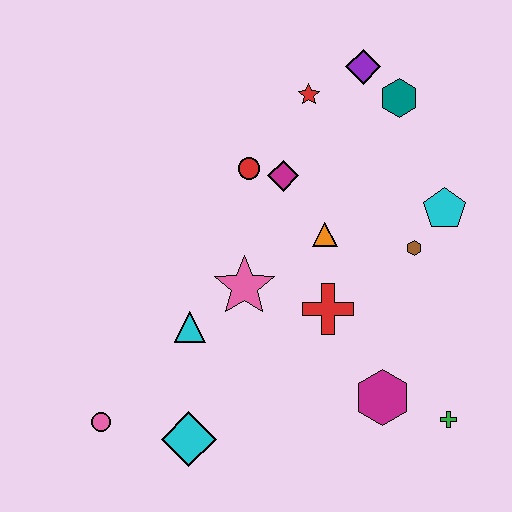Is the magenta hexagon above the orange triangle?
No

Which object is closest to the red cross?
The orange triangle is closest to the red cross.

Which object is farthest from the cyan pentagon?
The pink circle is farthest from the cyan pentagon.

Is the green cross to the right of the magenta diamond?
Yes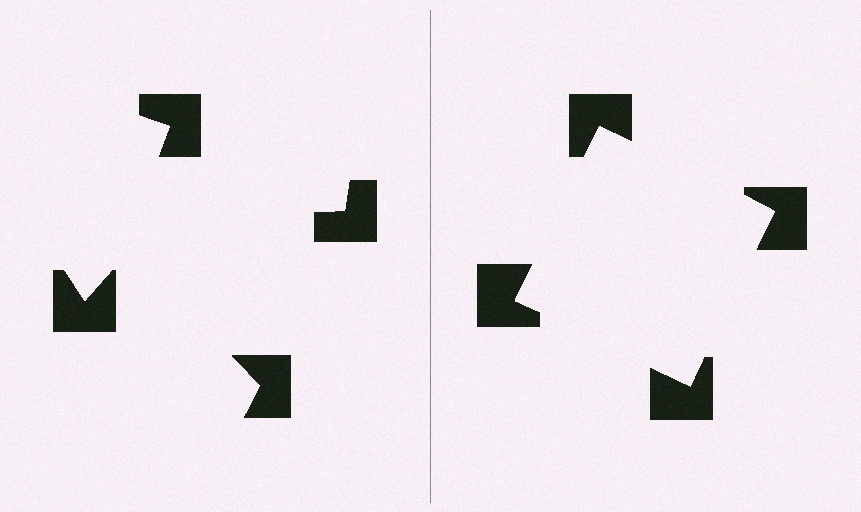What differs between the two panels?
The notched squares are positioned identically on both sides; only the wedge orientations differ. On the right they align to a square; on the left they are misaligned.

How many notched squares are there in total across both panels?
8 — 4 on each side.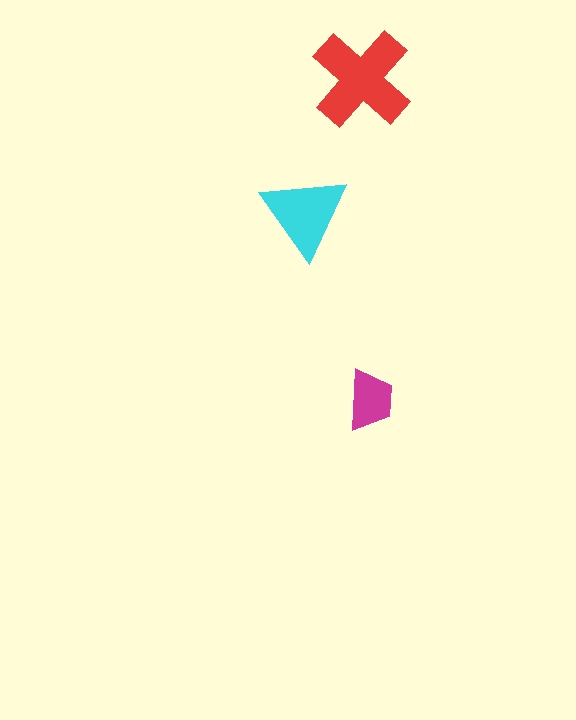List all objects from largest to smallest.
The red cross, the cyan triangle, the magenta trapezoid.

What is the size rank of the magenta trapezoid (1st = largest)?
3rd.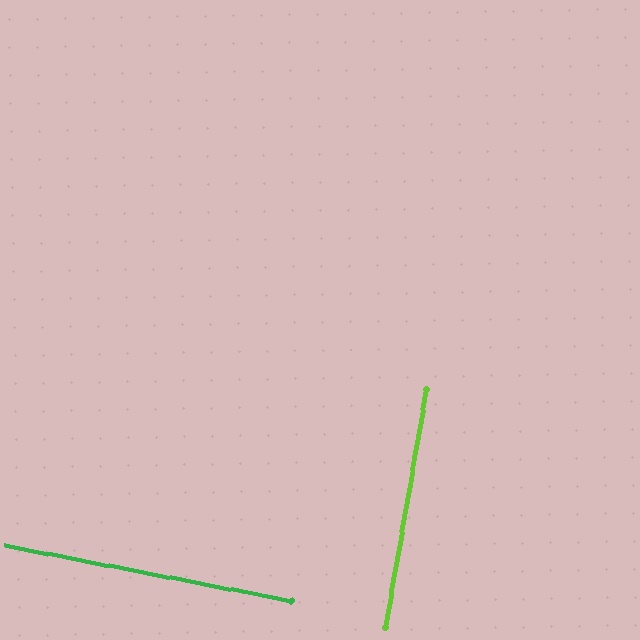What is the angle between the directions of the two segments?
Approximately 89 degrees.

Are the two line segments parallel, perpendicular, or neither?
Perpendicular — they meet at approximately 89°.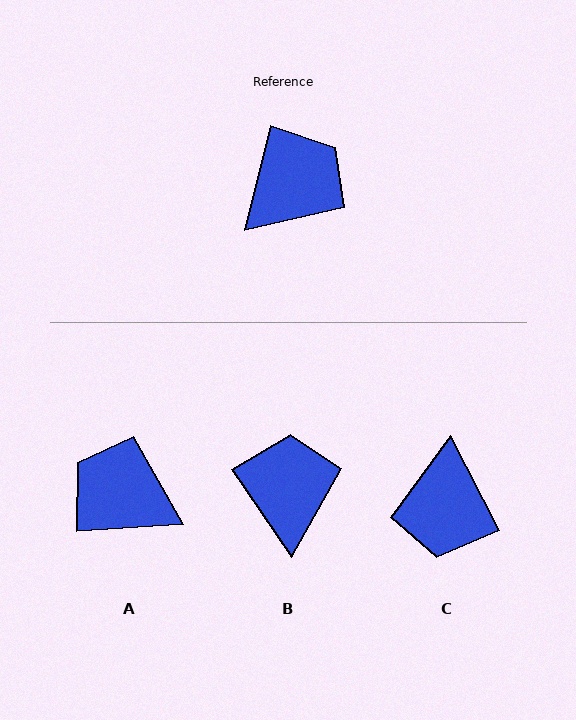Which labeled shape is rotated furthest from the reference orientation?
C, about 139 degrees away.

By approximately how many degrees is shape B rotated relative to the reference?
Approximately 48 degrees counter-clockwise.